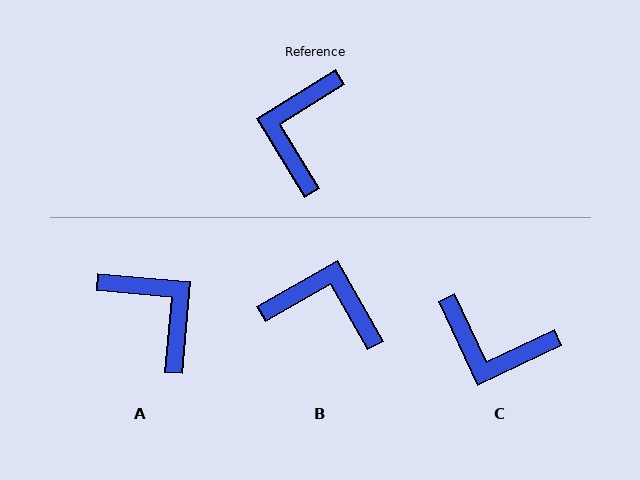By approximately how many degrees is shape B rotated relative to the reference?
Approximately 92 degrees clockwise.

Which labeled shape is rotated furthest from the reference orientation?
A, about 126 degrees away.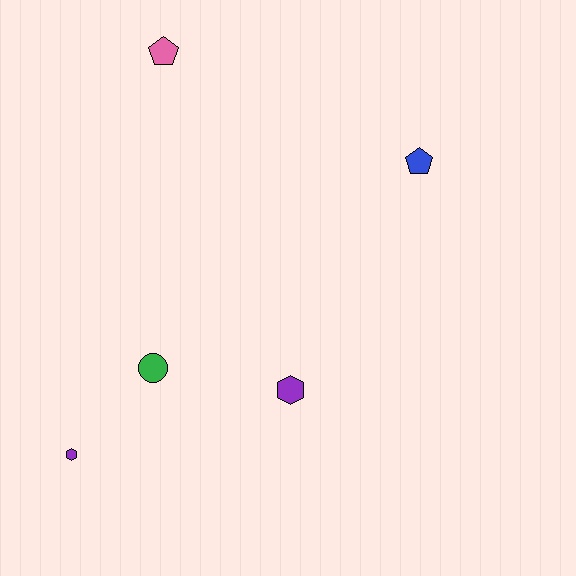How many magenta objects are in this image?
There are no magenta objects.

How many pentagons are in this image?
There are 2 pentagons.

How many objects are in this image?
There are 5 objects.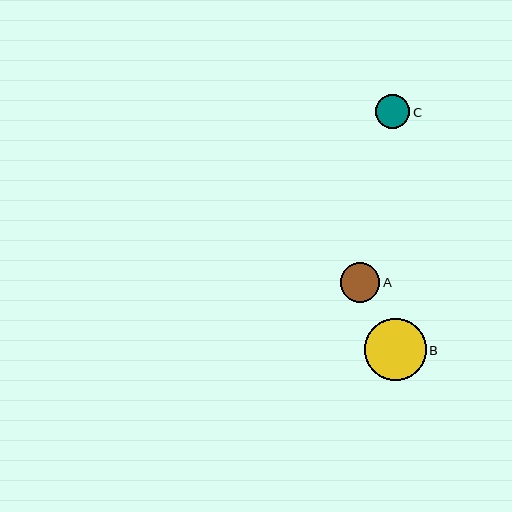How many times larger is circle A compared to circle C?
Circle A is approximately 1.2 times the size of circle C.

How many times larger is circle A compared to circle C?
Circle A is approximately 1.2 times the size of circle C.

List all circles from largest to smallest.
From largest to smallest: B, A, C.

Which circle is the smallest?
Circle C is the smallest with a size of approximately 34 pixels.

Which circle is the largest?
Circle B is the largest with a size of approximately 62 pixels.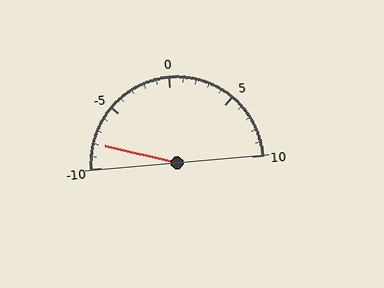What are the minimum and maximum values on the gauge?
The gauge ranges from -10 to 10.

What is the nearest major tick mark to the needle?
The nearest major tick mark is -10.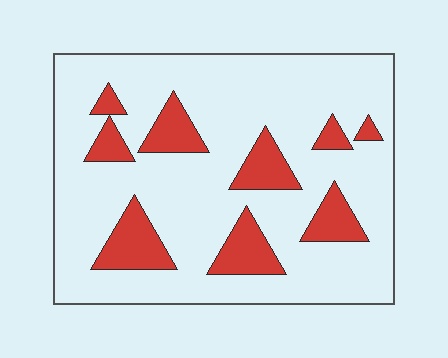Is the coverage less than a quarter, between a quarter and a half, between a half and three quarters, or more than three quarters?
Less than a quarter.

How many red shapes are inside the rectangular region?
9.